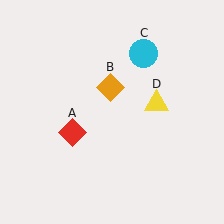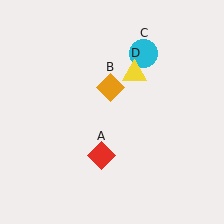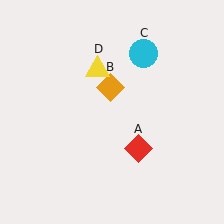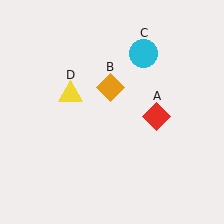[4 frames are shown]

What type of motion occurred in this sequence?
The red diamond (object A), yellow triangle (object D) rotated counterclockwise around the center of the scene.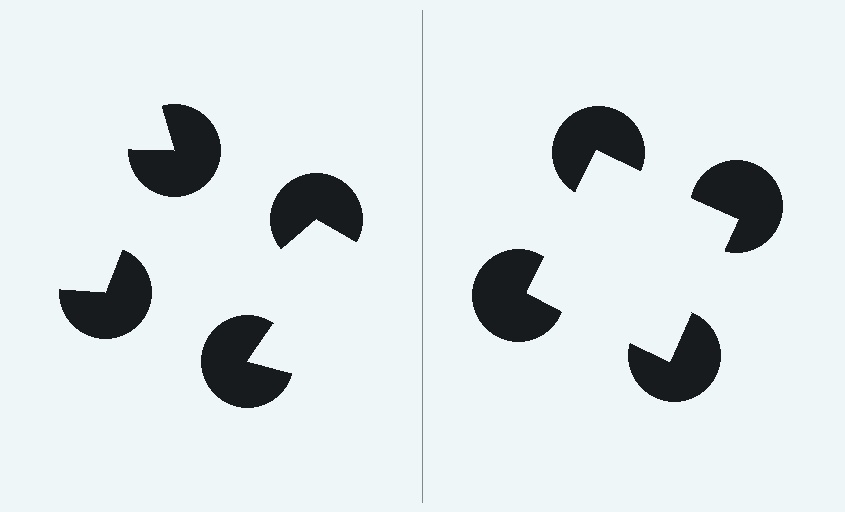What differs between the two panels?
The pac-man discs are positioned identically on both sides; only the wedge orientations differ. On the right they align to a square; on the left they are misaligned.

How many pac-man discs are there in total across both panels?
8 — 4 on each side.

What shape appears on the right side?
An illusory square.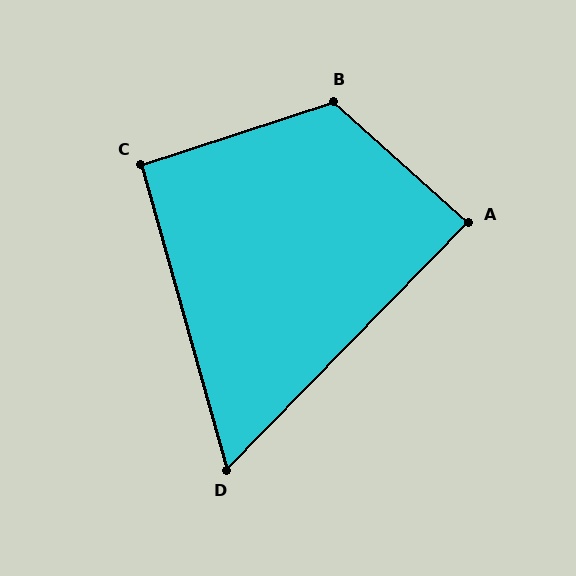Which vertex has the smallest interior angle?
D, at approximately 60 degrees.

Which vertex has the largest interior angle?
B, at approximately 120 degrees.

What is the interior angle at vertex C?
Approximately 92 degrees (approximately right).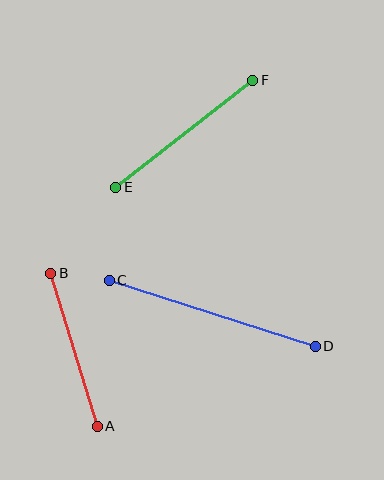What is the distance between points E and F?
The distance is approximately 174 pixels.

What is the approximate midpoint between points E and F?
The midpoint is at approximately (184, 134) pixels.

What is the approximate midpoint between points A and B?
The midpoint is at approximately (74, 350) pixels.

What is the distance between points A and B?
The distance is approximately 160 pixels.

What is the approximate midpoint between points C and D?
The midpoint is at approximately (212, 313) pixels.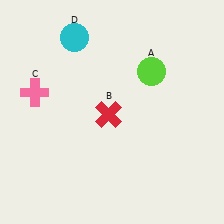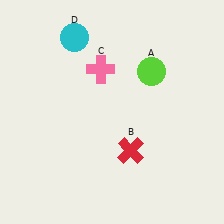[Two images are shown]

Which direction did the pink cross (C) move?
The pink cross (C) moved right.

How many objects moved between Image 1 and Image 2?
2 objects moved between the two images.